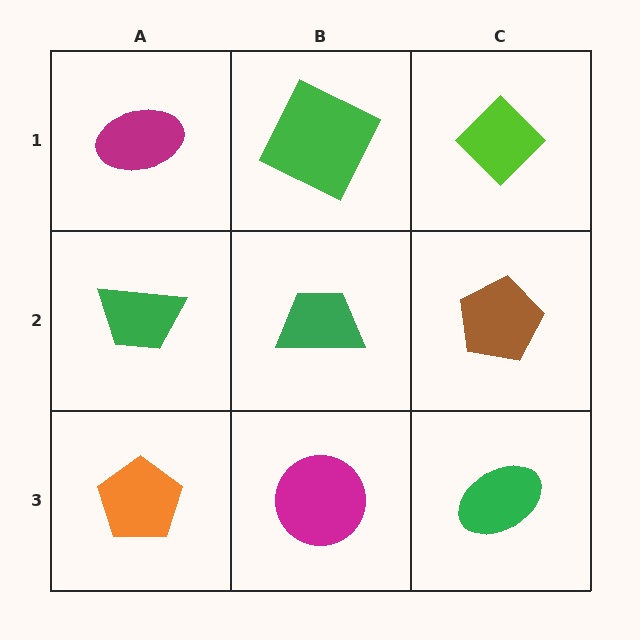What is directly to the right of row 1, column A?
A green square.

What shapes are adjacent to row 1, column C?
A brown pentagon (row 2, column C), a green square (row 1, column B).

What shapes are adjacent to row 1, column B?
A green trapezoid (row 2, column B), a magenta ellipse (row 1, column A), a lime diamond (row 1, column C).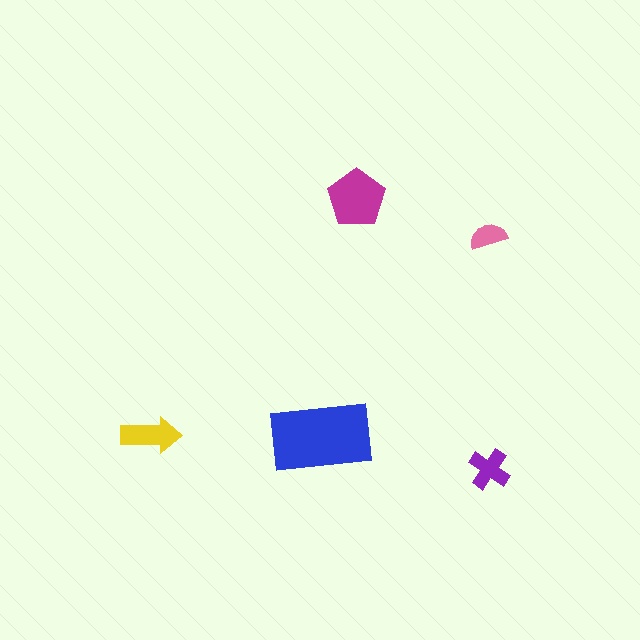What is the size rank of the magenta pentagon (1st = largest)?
2nd.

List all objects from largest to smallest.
The blue rectangle, the magenta pentagon, the yellow arrow, the purple cross, the pink semicircle.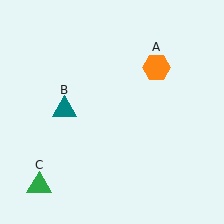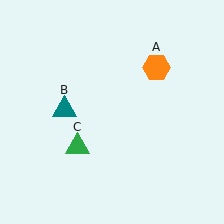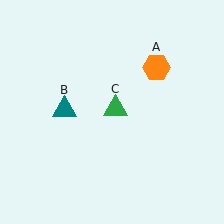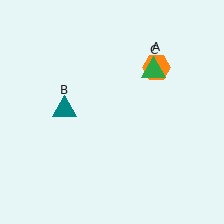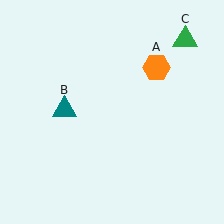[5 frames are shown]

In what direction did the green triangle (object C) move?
The green triangle (object C) moved up and to the right.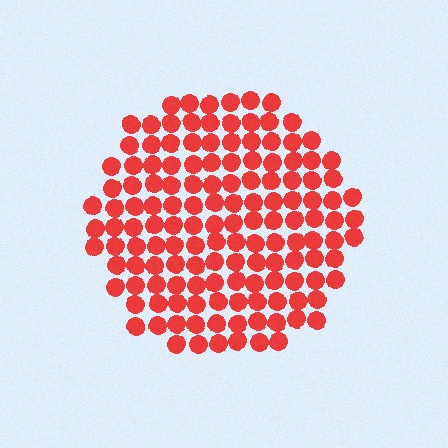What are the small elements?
The small elements are circles.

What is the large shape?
The large shape is a circle.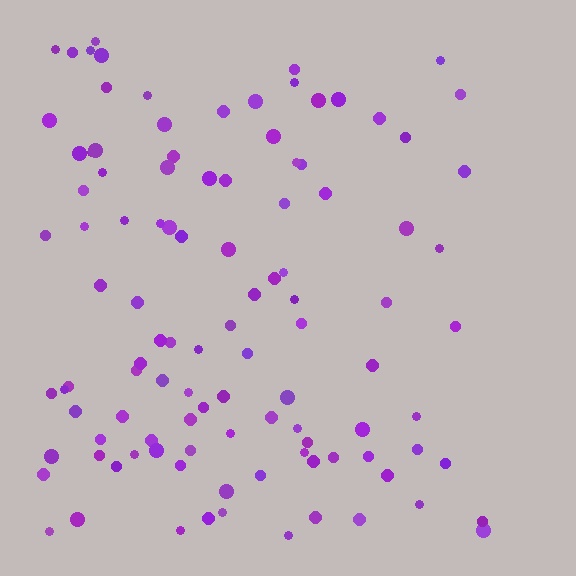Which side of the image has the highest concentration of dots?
The left.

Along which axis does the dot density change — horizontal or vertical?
Horizontal.